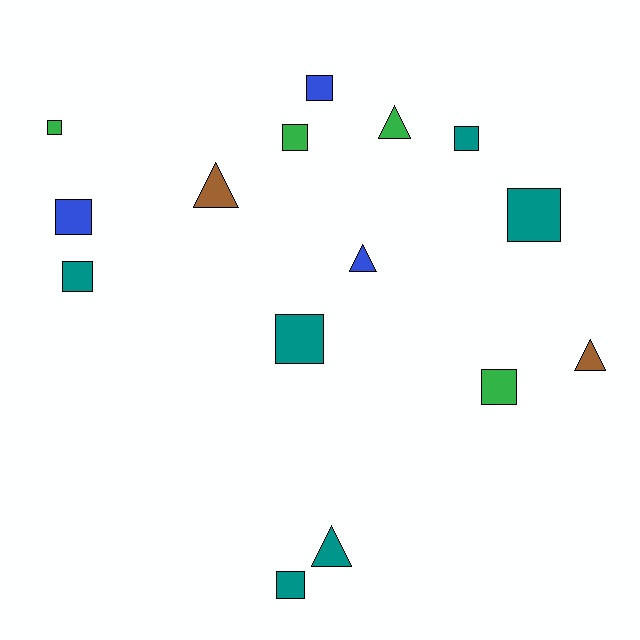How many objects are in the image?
There are 15 objects.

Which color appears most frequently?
Teal, with 6 objects.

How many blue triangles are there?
There is 1 blue triangle.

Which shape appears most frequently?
Square, with 10 objects.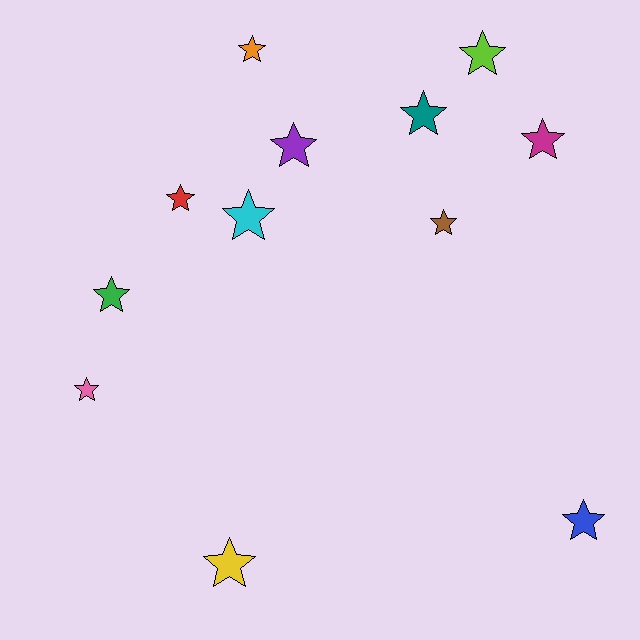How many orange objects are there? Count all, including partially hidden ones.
There is 1 orange object.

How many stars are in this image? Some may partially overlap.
There are 12 stars.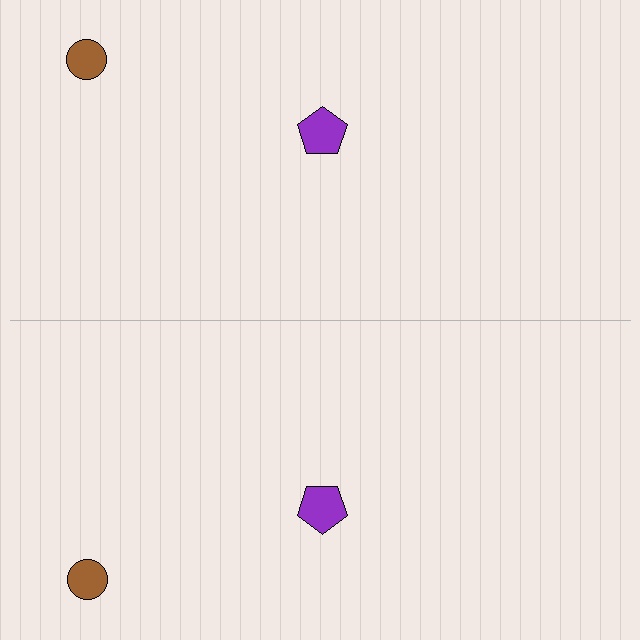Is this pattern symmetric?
Yes, this pattern has bilateral (reflection) symmetry.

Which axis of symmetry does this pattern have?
The pattern has a horizontal axis of symmetry running through the center of the image.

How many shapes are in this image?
There are 4 shapes in this image.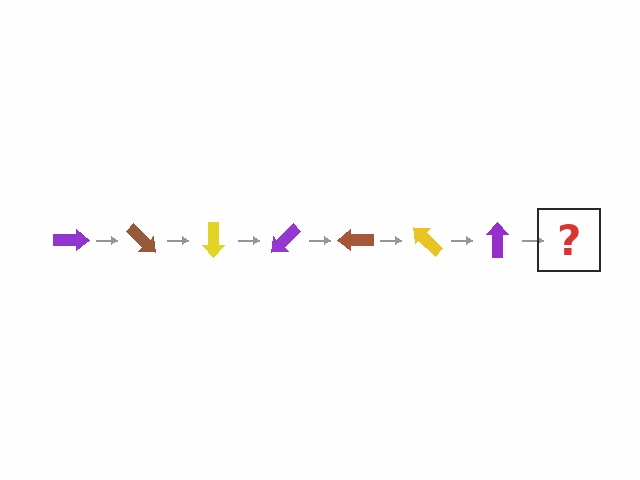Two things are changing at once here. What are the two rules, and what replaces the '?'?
The two rules are that it rotates 45 degrees each step and the color cycles through purple, brown, and yellow. The '?' should be a brown arrow, rotated 315 degrees from the start.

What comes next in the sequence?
The next element should be a brown arrow, rotated 315 degrees from the start.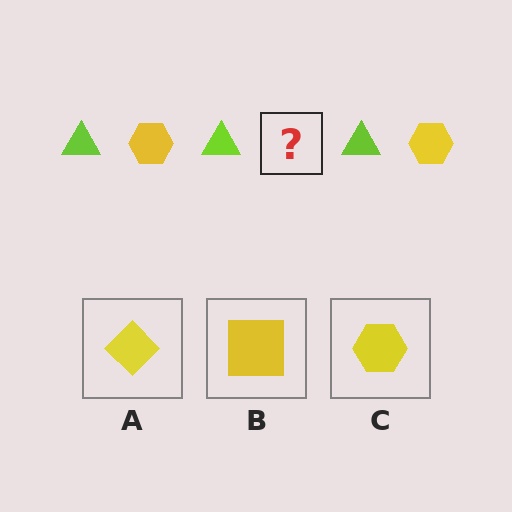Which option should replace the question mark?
Option C.